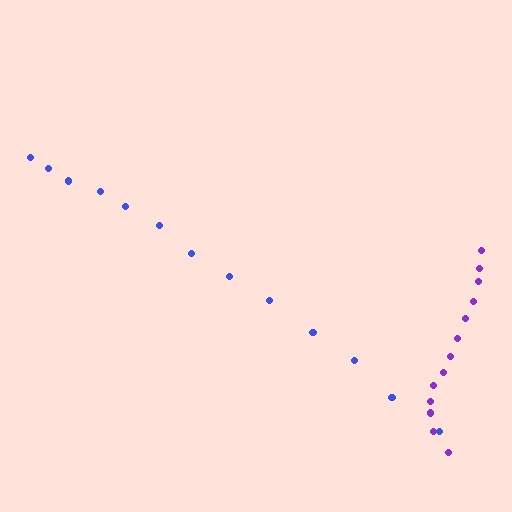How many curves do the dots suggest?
There are 2 distinct paths.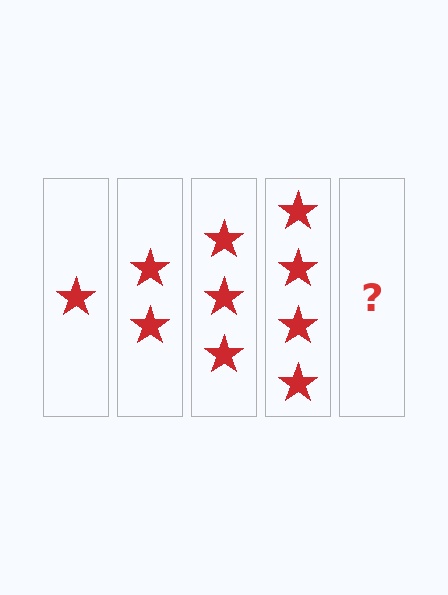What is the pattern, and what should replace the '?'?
The pattern is that each step adds one more star. The '?' should be 5 stars.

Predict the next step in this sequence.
The next step is 5 stars.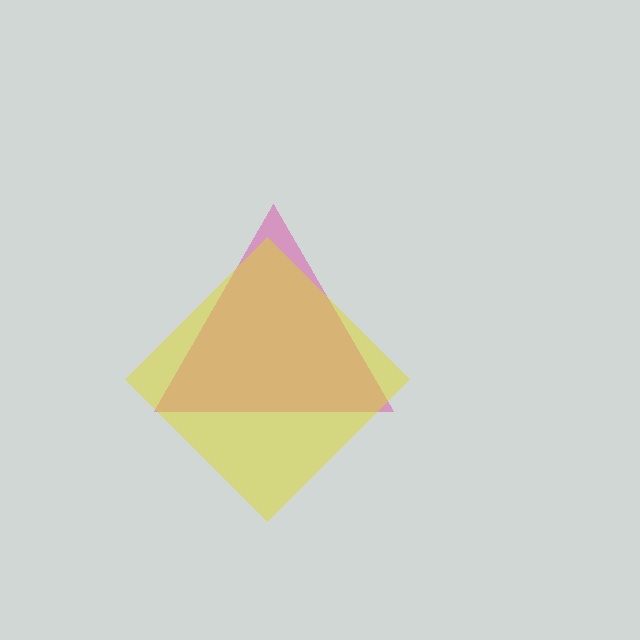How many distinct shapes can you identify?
There are 2 distinct shapes: a pink triangle, a yellow diamond.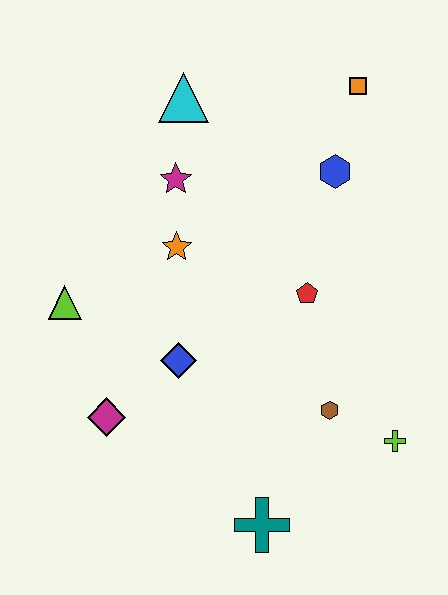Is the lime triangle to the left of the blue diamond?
Yes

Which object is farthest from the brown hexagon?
The cyan triangle is farthest from the brown hexagon.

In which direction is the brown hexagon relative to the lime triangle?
The brown hexagon is to the right of the lime triangle.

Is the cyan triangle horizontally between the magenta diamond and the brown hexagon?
Yes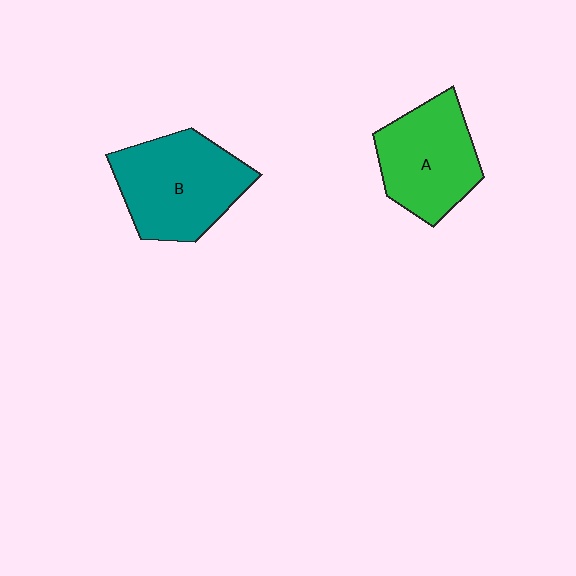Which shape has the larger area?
Shape B (teal).